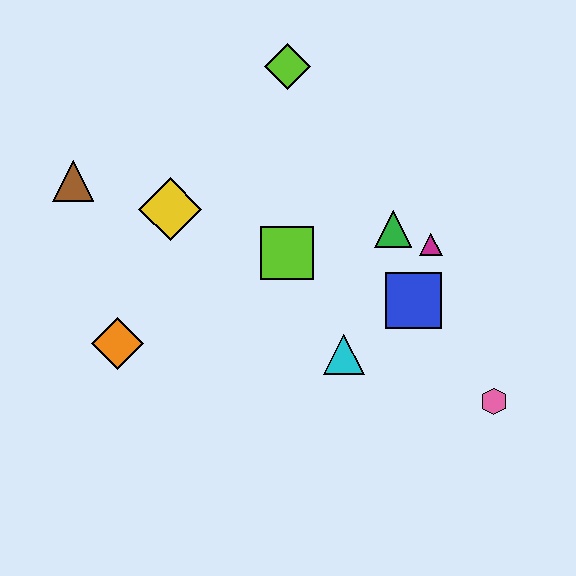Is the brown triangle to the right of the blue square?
No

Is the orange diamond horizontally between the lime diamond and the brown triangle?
Yes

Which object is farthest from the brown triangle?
The pink hexagon is farthest from the brown triangle.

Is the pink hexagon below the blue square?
Yes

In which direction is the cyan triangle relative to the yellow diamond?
The cyan triangle is to the right of the yellow diamond.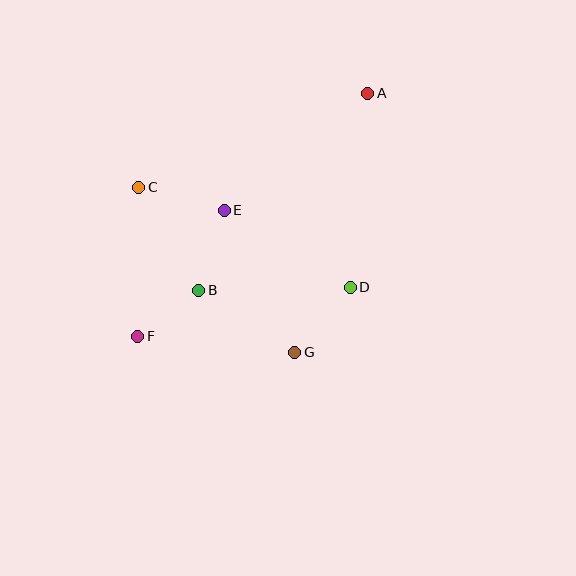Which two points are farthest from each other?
Points A and F are farthest from each other.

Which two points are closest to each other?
Points B and F are closest to each other.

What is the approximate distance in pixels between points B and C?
The distance between B and C is approximately 119 pixels.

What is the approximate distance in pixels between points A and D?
The distance between A and D is approximately 195 pixels.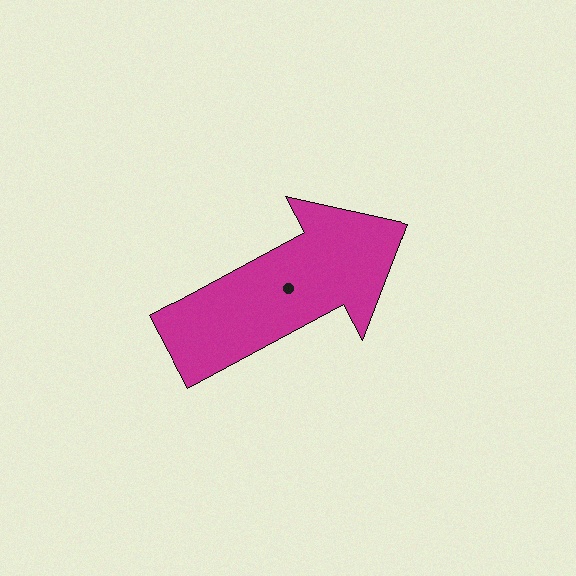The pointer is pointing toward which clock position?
Roughly 2 o'clock.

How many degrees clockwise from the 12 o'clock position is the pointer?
Approximately 62 degrees.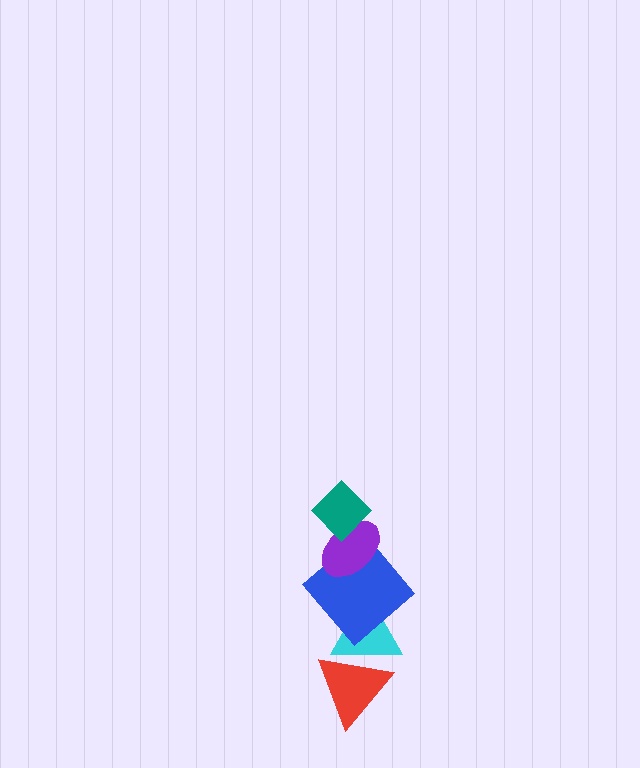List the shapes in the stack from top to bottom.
From top to bottom: the teal diamond, the purple ellipse, the blue diamond, the cyan triangle, the red triangle.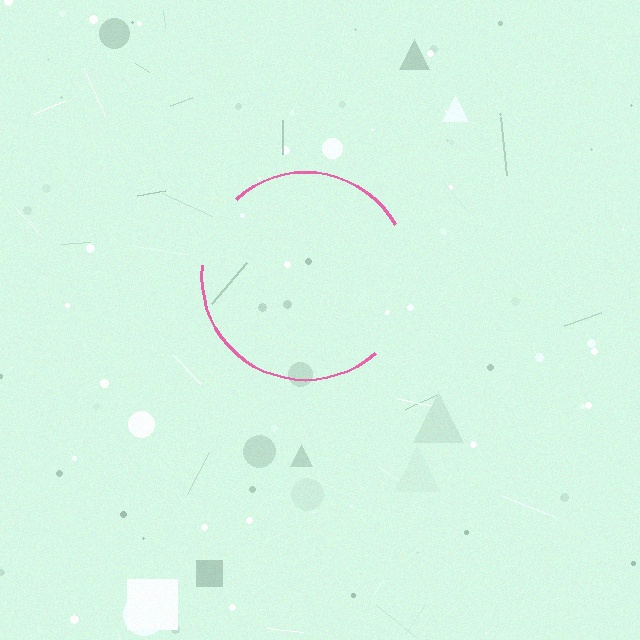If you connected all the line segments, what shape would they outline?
They would outline a circle.